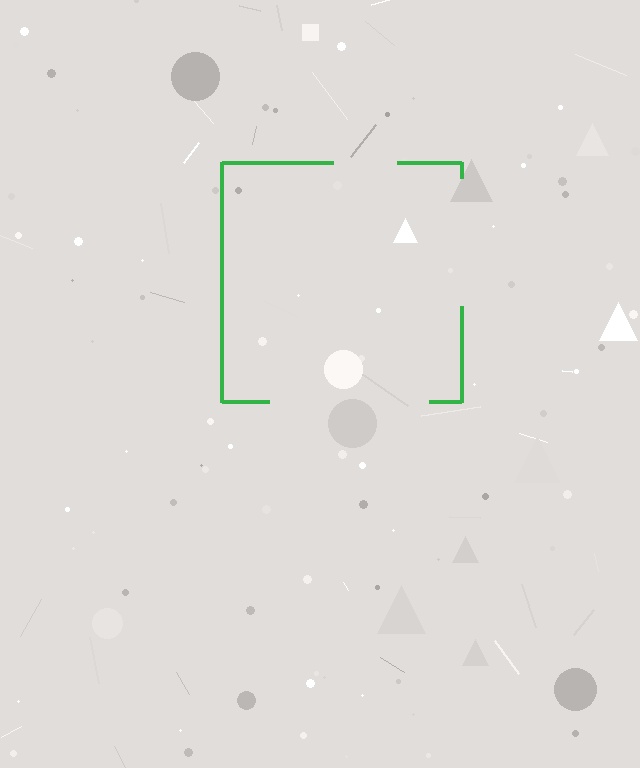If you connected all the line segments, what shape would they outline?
They would outline a square.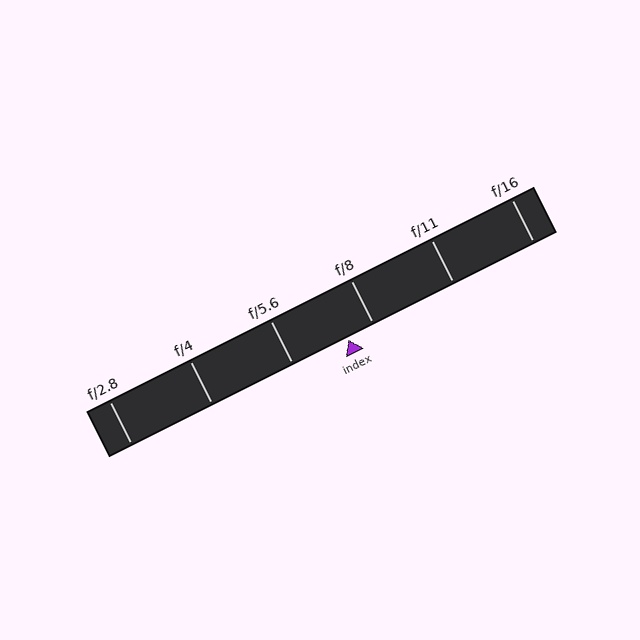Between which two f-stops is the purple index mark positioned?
The index mark is between f/5.6 and f/8.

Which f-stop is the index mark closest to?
The index mark is closest to f/8.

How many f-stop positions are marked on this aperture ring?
There are 6 f-stop positions marked.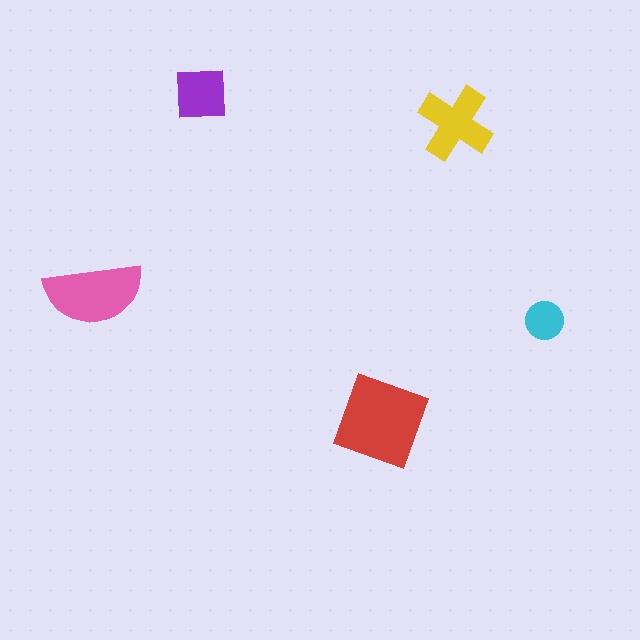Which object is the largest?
The red diamond.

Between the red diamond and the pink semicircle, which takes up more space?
The red diamond.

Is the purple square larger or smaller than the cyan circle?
Larger.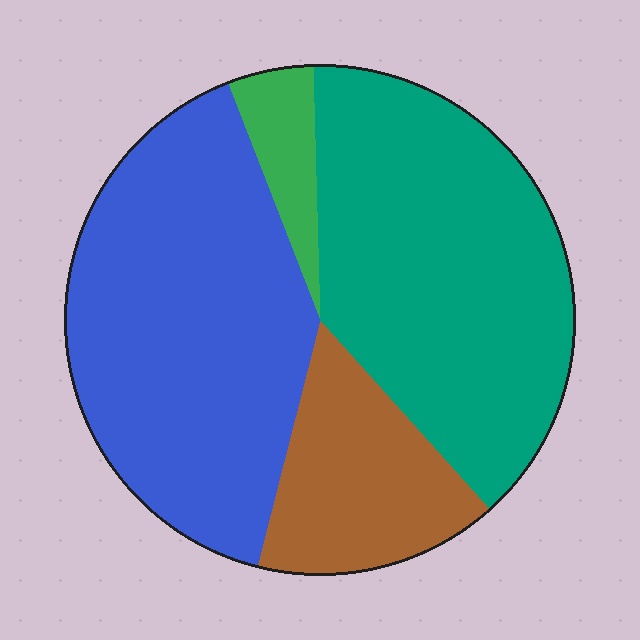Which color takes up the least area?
Green, at roughly 5%.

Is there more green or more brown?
Brown.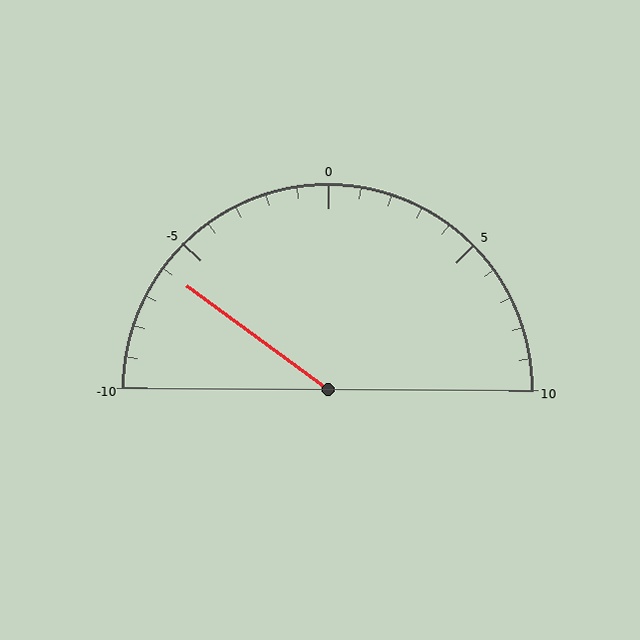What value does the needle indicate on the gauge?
The needle indicates approximately -6.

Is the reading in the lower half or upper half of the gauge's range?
The reading is in the lower half of the range (-10 to 10).